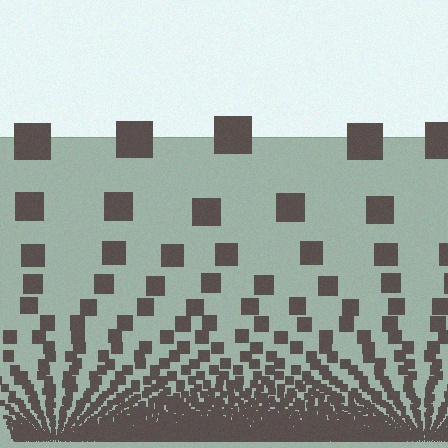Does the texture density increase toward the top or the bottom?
Density increases toward the bottom.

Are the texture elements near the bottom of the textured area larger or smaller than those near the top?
Smaller. The gradient is inverted — elements near the bottom are smaller and denser.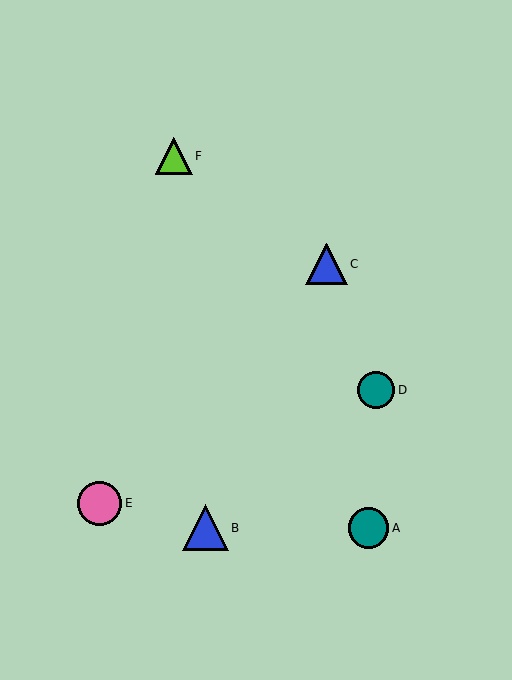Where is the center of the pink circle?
The center of the pink circle is at (99, 503).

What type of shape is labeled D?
Shape D is a teal circle.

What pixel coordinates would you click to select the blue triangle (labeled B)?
Click at (205, 528) to select the blue triangle B.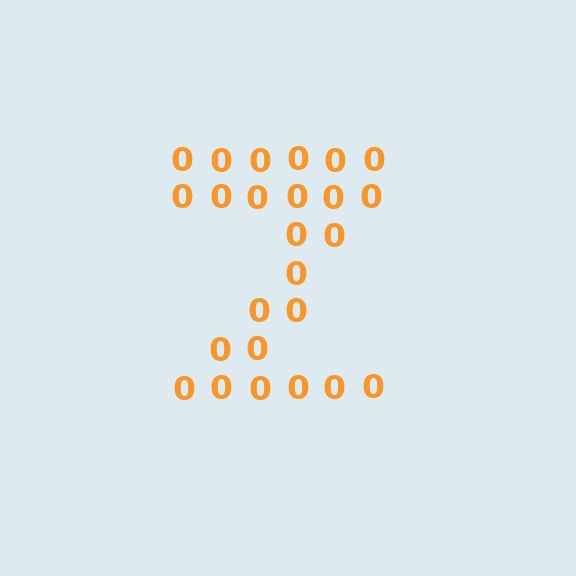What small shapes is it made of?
It is made of small digit 0's.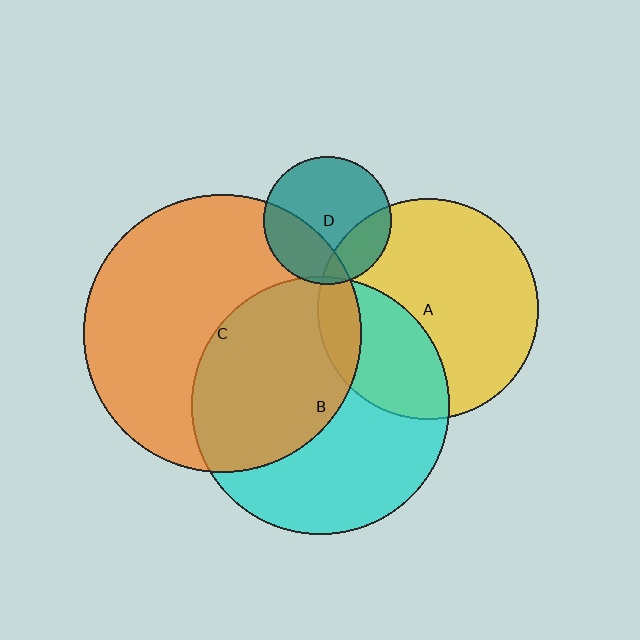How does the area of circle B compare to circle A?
Approximately 1.4 times.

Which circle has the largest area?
Circle C (orange).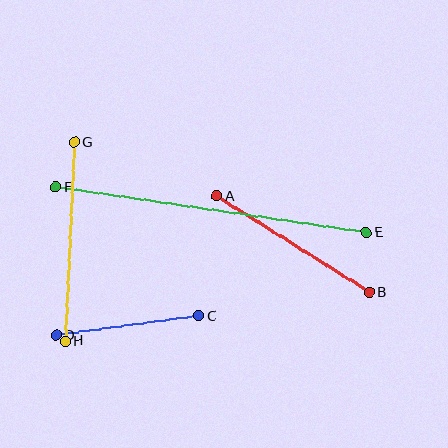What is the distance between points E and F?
The distance is approximately 314 pixels.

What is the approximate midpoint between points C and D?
The midpoint is at approximately (127, 326) pixels.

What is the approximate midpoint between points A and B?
The midpoint is at approximately (293, 244) pixels.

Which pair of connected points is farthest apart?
Points E and F are farthest apart.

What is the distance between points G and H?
The distance is approximately 199 pixels.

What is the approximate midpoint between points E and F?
The midpoint is at approximately (211, 210) pixels.